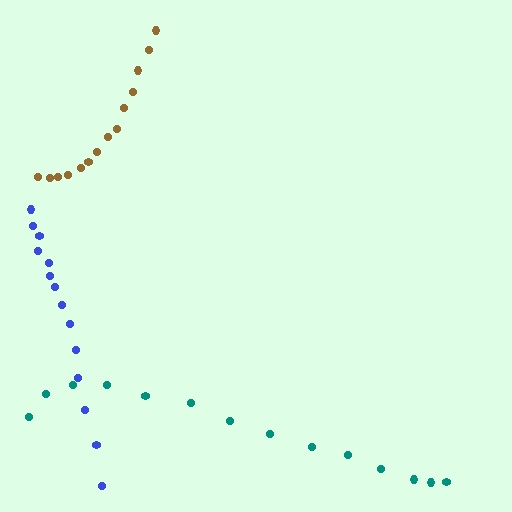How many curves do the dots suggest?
There are 3 distinct paths.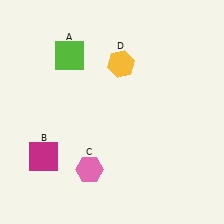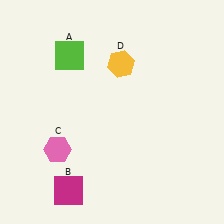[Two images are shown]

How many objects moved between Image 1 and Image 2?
2 objects moved between the two images.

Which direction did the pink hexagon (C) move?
The pink hexagon (C) moved left.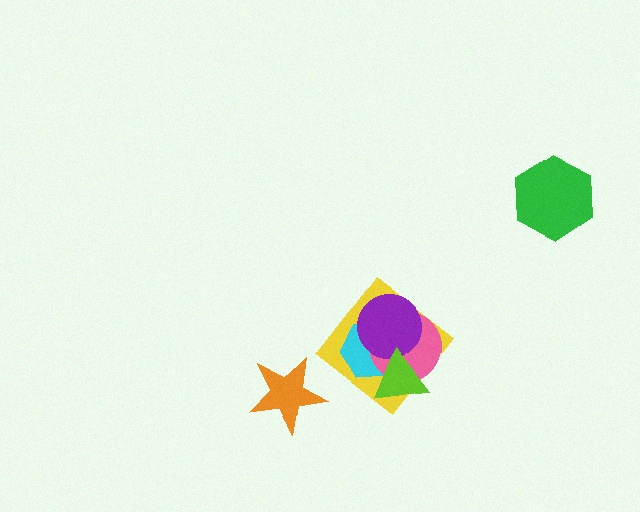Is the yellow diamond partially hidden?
Yes, it is partially covered by another shape.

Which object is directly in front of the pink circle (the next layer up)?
The purple circle is directly in front of the pink circle.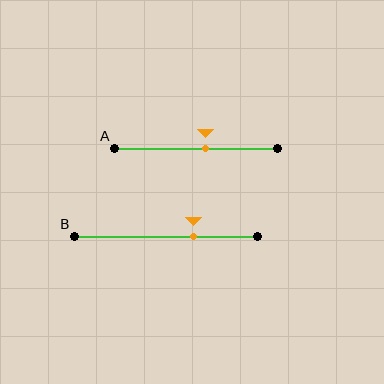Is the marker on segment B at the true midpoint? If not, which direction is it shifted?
No, the marker on segment B is shifted to the right by about 15% of the segment length.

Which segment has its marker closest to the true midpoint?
Segment A has its marker closest to the true midpoint.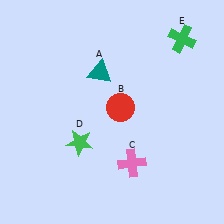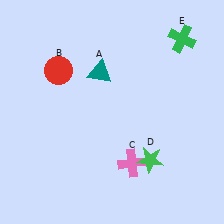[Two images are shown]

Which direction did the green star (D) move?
The green star (D) moved right.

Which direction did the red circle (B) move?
The red circle (B) moved left.